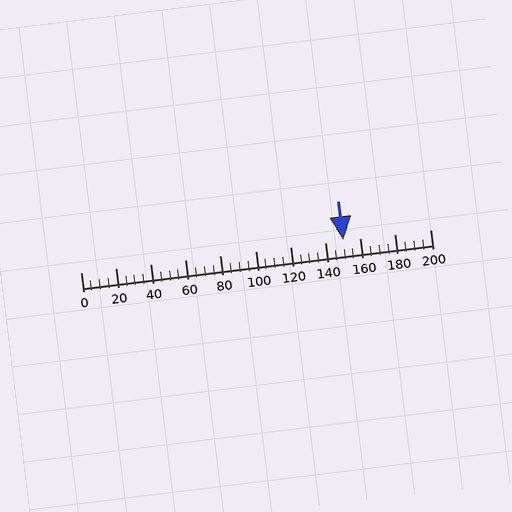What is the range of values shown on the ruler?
The ruler shows values from 0 to 200.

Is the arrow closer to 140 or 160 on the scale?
The arrow is closer to 160.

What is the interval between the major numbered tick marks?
The major tick marks are spaced 20 units apart.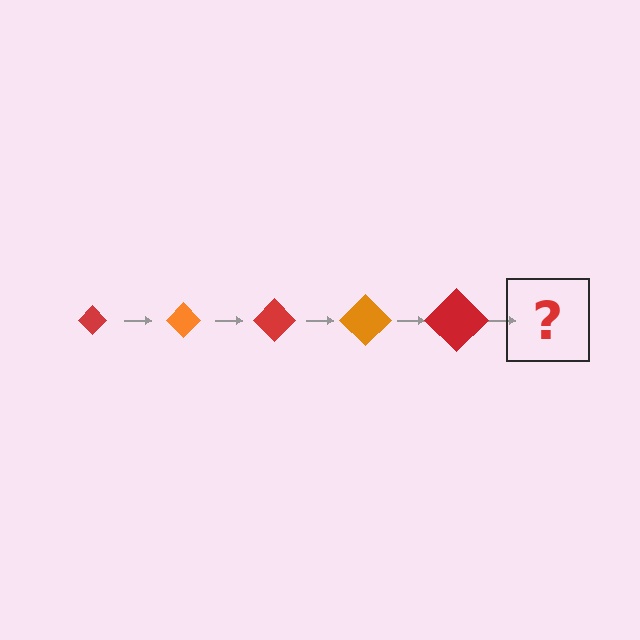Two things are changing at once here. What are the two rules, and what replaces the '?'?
The two rules are that the diamond grows larger each step and the color cycles through red and orange. The '?' should be an orange diamond, larger than the previous one.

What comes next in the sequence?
The next element should be an orange diamond, larger than the previous one.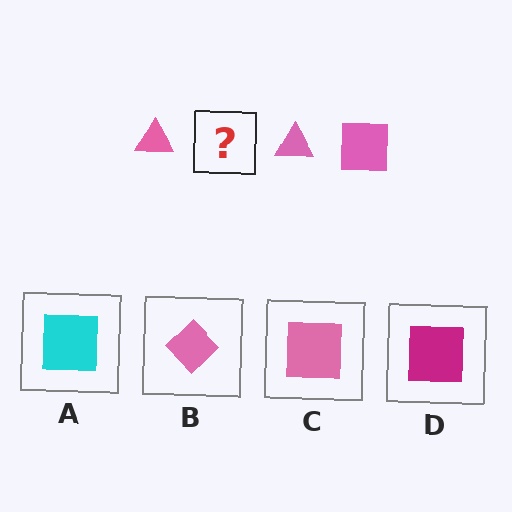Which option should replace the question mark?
Option C.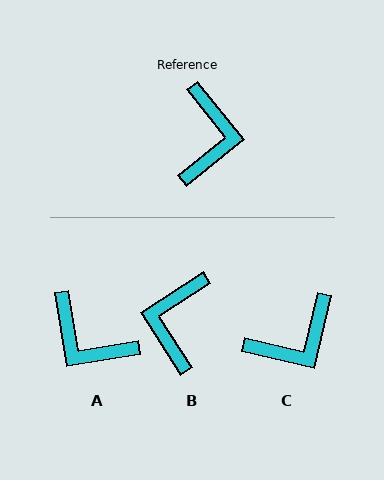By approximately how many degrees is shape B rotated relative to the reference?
Approximately 174 degrees counter-clockwise.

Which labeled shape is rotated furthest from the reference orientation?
B, about 174 degrees away.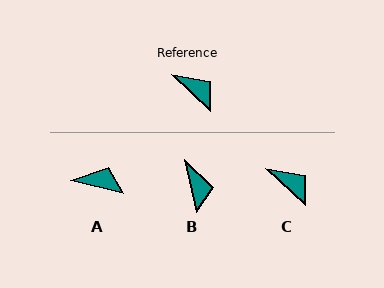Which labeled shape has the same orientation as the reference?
C.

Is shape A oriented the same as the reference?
No, it is off by about 30 degrees.